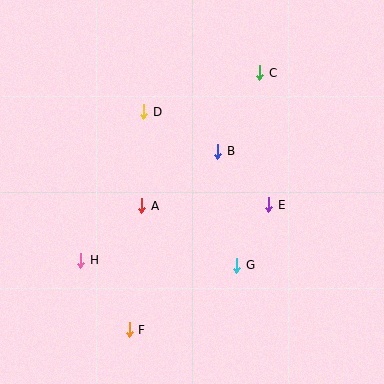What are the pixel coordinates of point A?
Point A is at (142, 206).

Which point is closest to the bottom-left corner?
Point F is closest to the bottom-left corner.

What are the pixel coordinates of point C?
Point C is at (260, 73).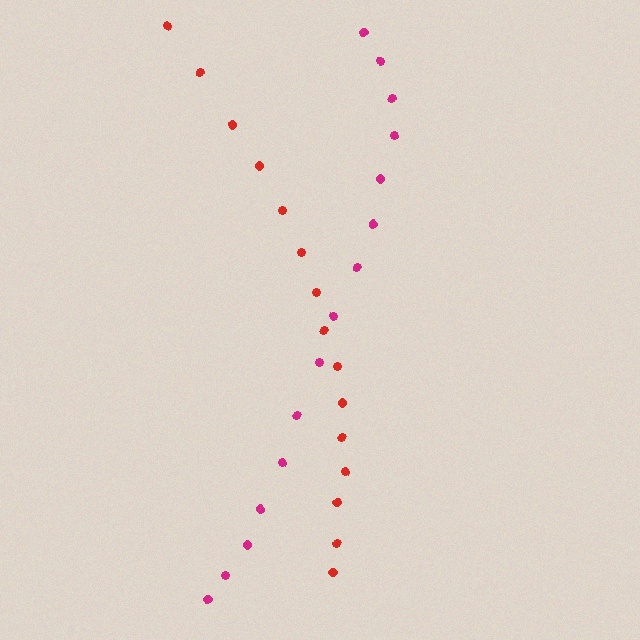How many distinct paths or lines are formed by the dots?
There are 2 distinct paths.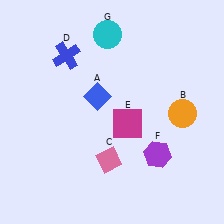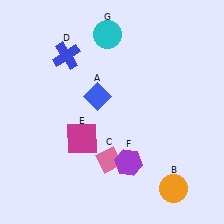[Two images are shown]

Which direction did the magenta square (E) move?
The magenta square (E) moved left.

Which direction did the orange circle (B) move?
The orange circle (B) moved down.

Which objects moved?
The objects that moved are: the orange circle (B), the magenta square (E), the purple hexagon (F).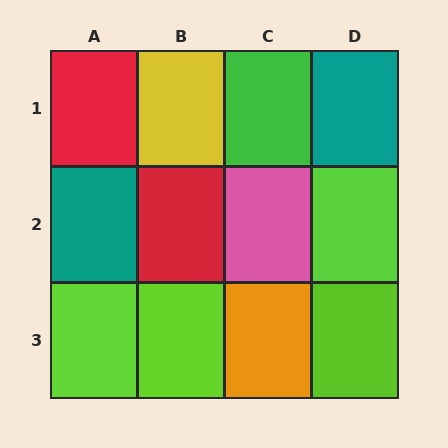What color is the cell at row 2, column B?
Red.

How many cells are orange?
1 cell is orange.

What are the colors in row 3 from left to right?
Lime, lime, orange, lime.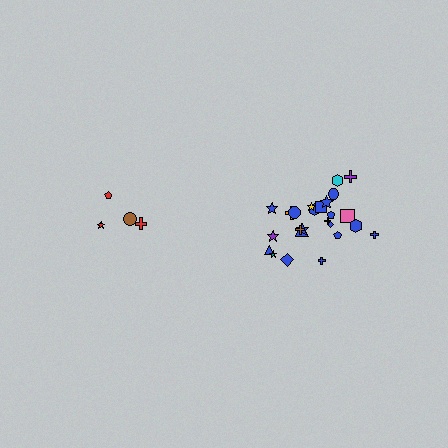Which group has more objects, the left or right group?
The right group.